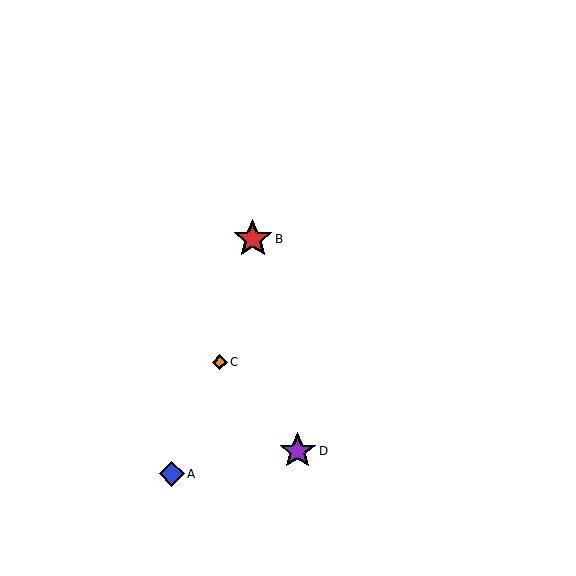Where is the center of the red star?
The center of the red star is at (253, 239).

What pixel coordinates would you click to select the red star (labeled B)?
Click at (253, 239) to select the red star B.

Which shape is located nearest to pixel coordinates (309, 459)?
The purple star (labeled D) at (298, 451) is nearest to that location.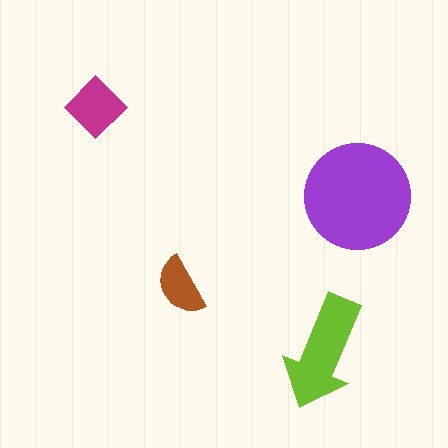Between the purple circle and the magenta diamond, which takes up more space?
The purple circle.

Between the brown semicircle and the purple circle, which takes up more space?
The purple circle.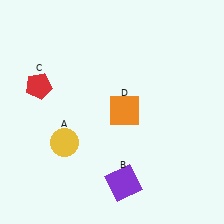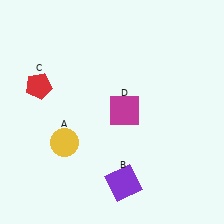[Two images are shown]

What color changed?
The square (D) changed from orange in Image 1 to magenta in Image 2.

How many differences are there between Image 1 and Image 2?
There is 1 difference between the two images.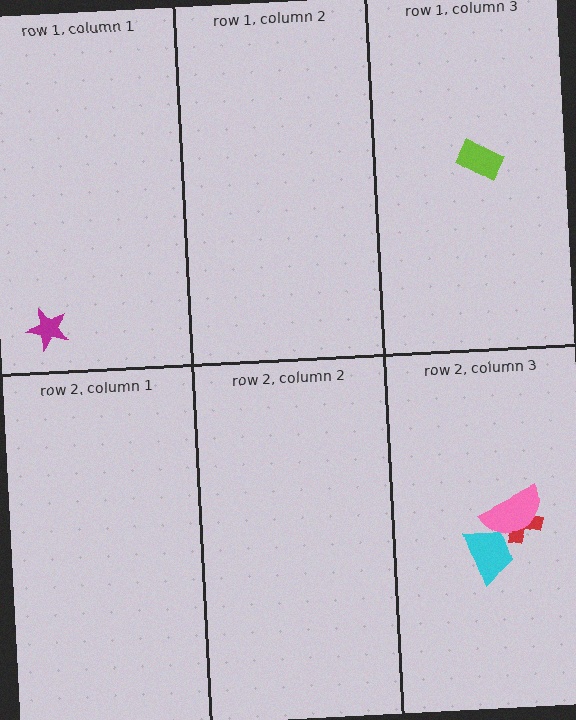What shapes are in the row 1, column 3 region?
The lime rectangle.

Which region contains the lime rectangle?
The row 1, column 3 region.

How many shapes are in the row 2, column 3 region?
3.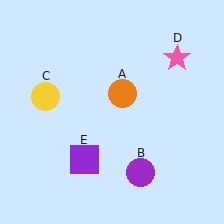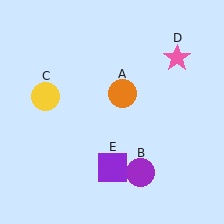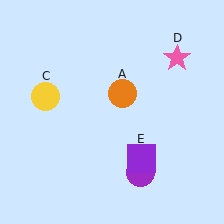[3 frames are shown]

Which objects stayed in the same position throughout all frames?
Orange circle (object A) and purple circle (object B) and yellow circle (object C) and pink star (object D) remained stationary.